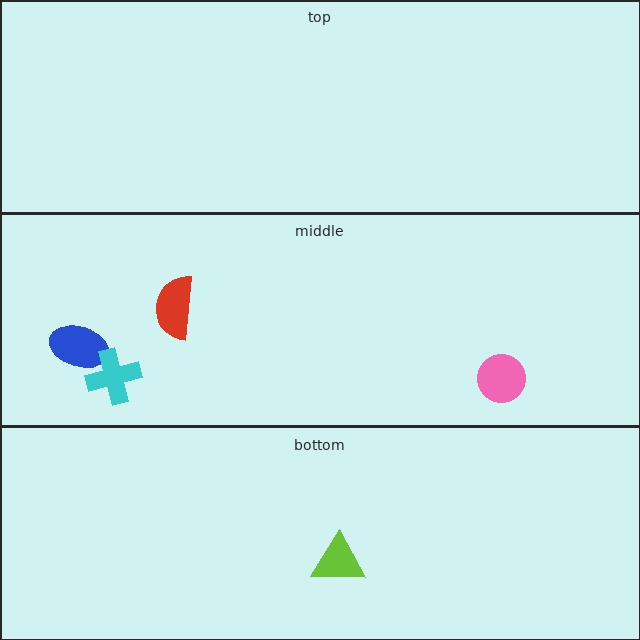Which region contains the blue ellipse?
The middle region.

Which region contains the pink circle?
The middle region.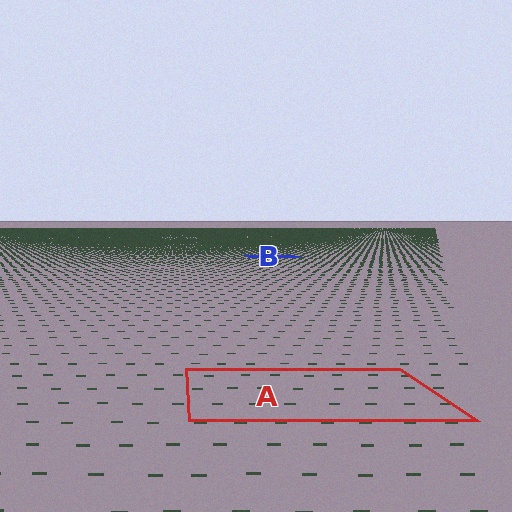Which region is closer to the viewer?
Region A is closer. The texture elements there are larger and more spread out.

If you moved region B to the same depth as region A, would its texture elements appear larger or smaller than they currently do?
They would appear larger. At a closer depth, the same texture elements are projected at a bigger on-screen size.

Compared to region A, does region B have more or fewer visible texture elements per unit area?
Region B has more texture elements per unit area — they are packed more densely because it is farther away.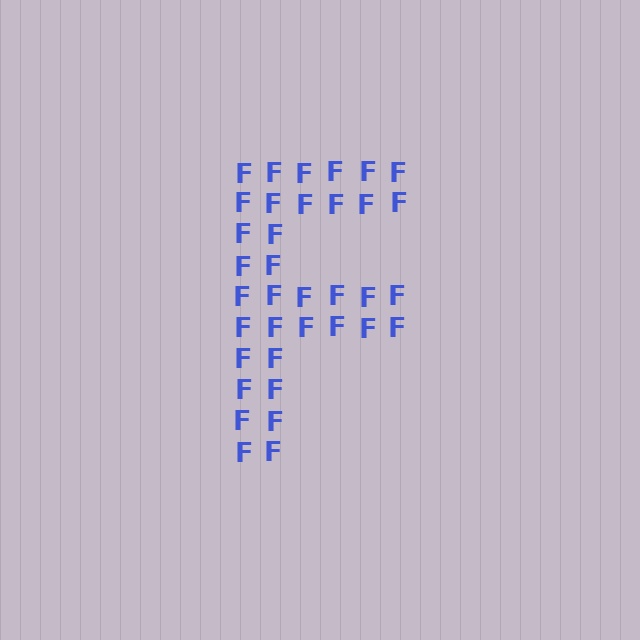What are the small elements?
The small elements are letter F's.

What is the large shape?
The large shape is the letter F.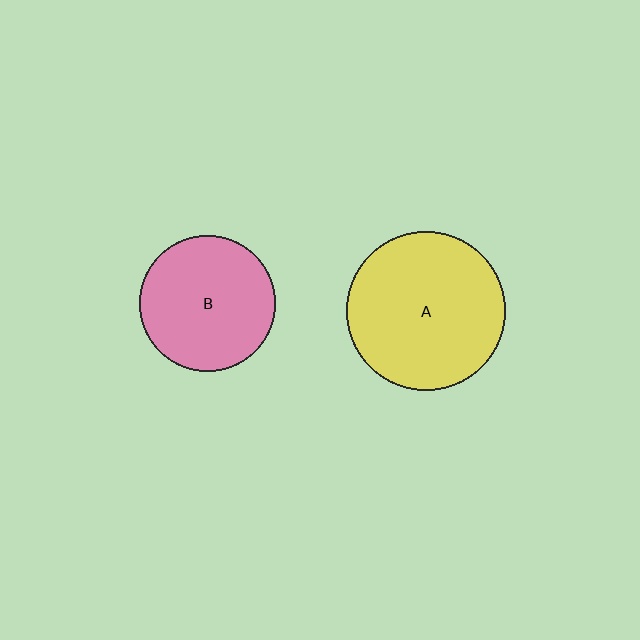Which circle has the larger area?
Circle A (yellow).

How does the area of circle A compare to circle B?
Approximately 1.4 times.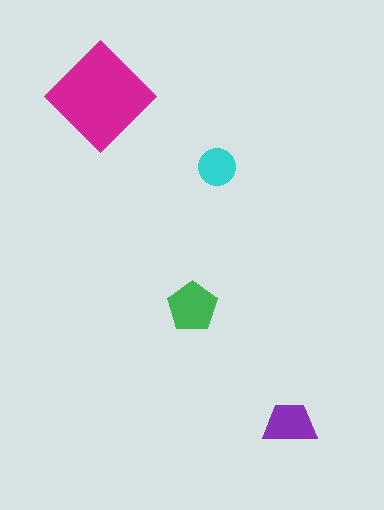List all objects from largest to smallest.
The magenta diamond, the green pentagon, the purple trapezoid, the cyan circle.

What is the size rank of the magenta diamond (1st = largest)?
1st.